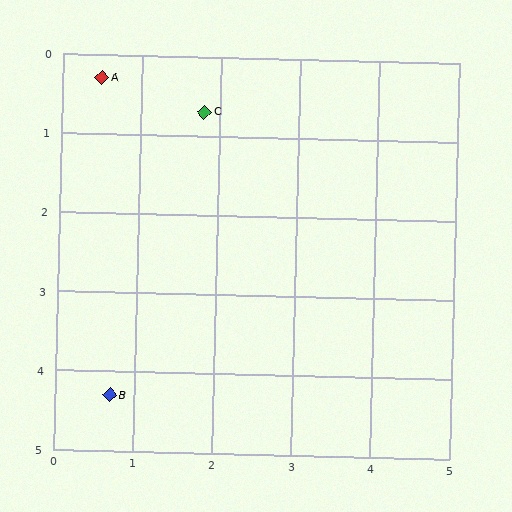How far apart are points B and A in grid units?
Points B and A are about 4.0 grid units apart.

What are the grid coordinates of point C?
Point C is at approximately (1.8, 0.7).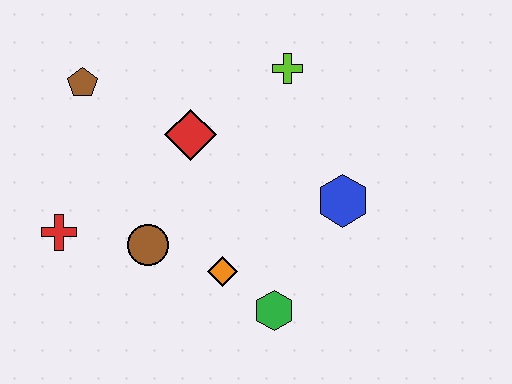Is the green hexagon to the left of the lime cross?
Yes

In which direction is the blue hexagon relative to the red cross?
The blue hexagon is to the right of the red cross.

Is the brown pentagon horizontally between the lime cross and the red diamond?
No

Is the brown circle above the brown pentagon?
No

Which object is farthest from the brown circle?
The lime cross is farthest from the brown circle.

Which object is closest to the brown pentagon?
The red diamond is closest to the brown pentagon.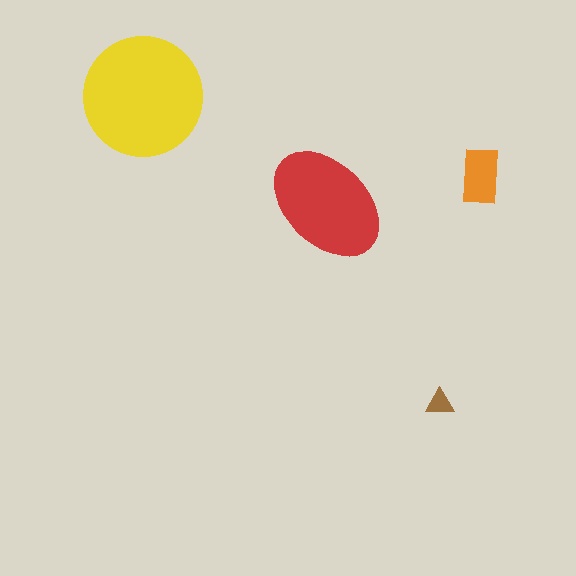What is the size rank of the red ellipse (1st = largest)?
2nd.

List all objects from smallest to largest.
The brown triangle, the orange rectangle, the red ellipse, the yellow circle.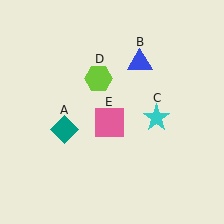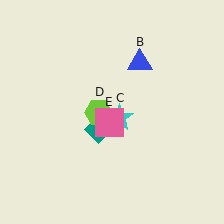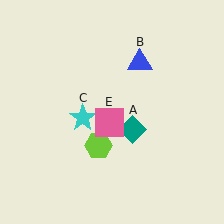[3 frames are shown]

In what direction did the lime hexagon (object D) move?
The lime hexagon (object D) moved down.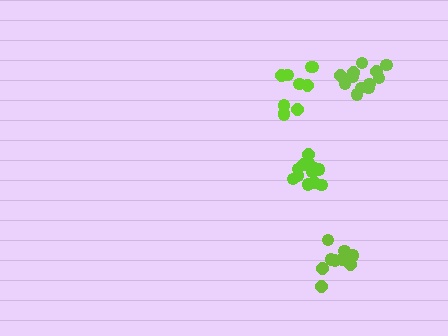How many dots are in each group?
Group 1: 9 dots, Group 2: 10 dots, Group 3: 12 dots, Group 4: 12 dots (43 total).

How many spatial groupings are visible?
There are 4 spatial groupings.